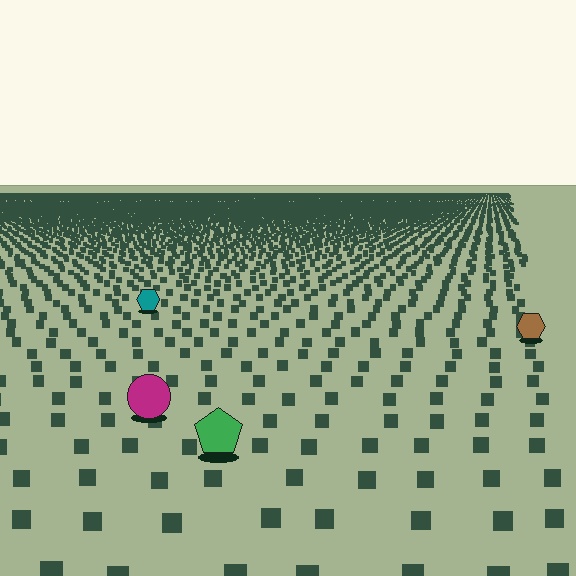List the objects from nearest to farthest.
From nearest to farthest: the green pentagon, the magenta circle, the brown hexagon, the teal hexagon.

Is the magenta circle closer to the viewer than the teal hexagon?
Yes. The magenta circle is closer — you can tell from the texture gradient: the ground texture is coarser near it.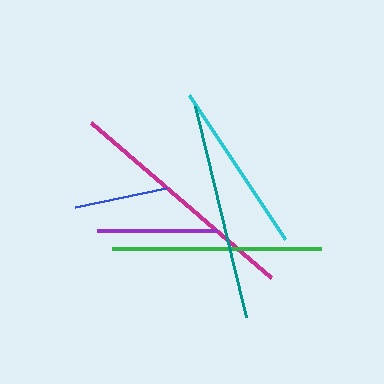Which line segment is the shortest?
The blue line is the shortest at approximately 92 pixels.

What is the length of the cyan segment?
The cyan segment is approximately 172 pixels long.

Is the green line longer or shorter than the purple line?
The green line is longer than the purple line.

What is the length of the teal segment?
The teal segment is approximately 217 pixels long.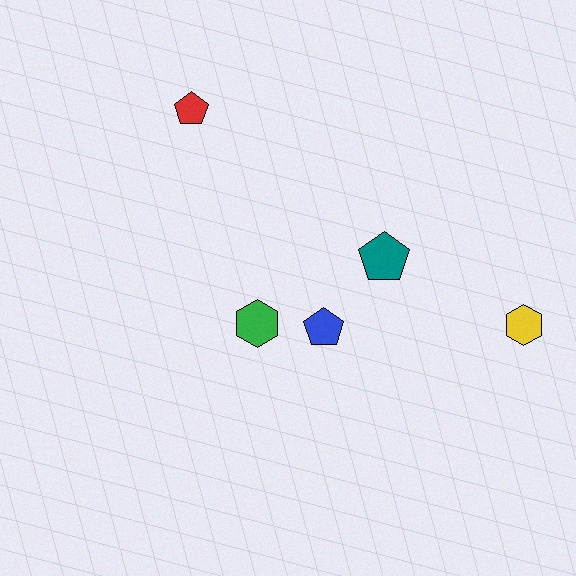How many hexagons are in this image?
There are 2 hexagons.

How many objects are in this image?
There are 5 objects.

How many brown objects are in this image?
There are no brown objects.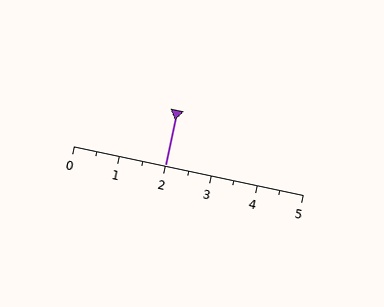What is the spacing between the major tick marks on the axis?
The major ticks are spaced 1 apart.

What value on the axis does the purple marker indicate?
The marker indicates approximately 2.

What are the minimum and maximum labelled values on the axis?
The axis runs from 0 to 5.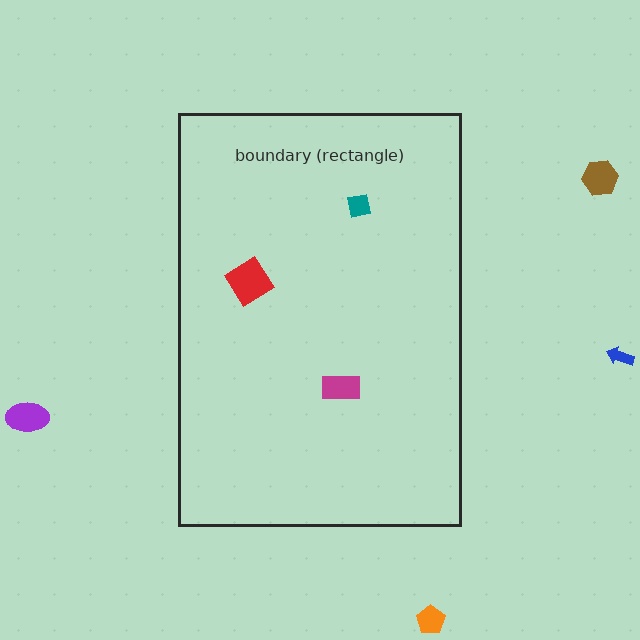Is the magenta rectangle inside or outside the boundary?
Inside.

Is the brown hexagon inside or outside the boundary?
Outside.